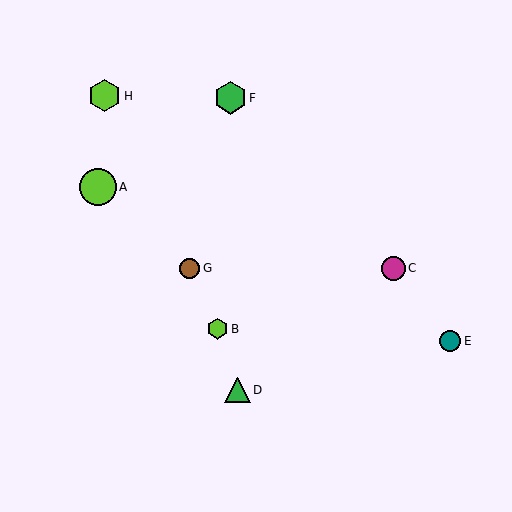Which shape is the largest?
The lime circle (labeled A) is the largest.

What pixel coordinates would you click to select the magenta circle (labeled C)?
Click at (393, 268) to select the magenta circle C.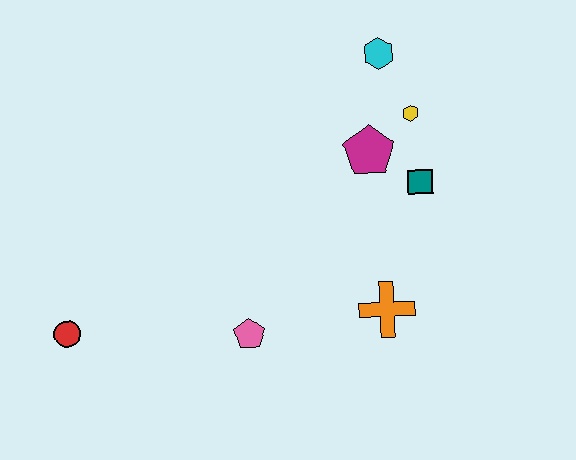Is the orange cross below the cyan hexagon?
Yes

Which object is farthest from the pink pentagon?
The cyan hexagon is farthest from the pink pentagon.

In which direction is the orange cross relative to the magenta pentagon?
The orange cross is below the magenta pentagon.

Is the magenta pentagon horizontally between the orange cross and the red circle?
Yes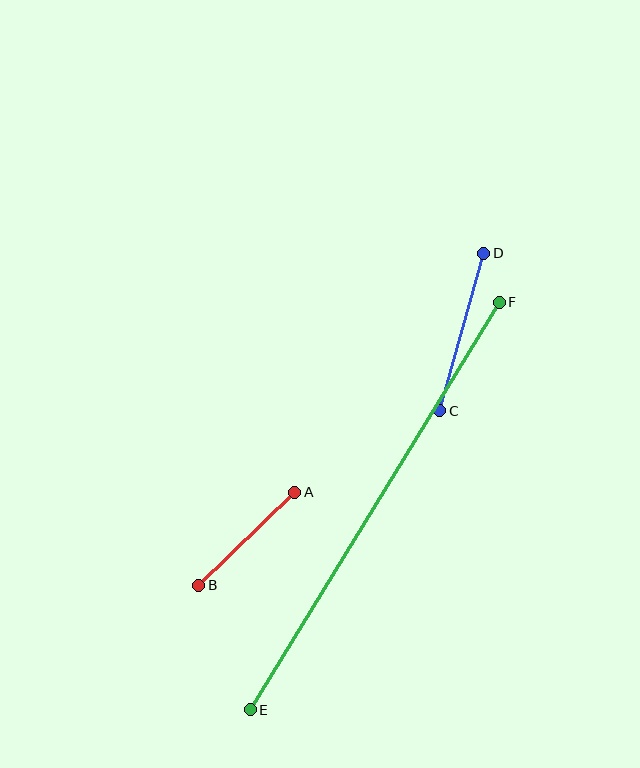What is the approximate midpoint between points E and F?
The midpoint is at approximately (375, 506) pixels.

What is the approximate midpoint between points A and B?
The midpoint is at approximately (247, 539) pixels.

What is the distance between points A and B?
The distance is approximately 133 pixels.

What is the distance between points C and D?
The distance is approximately 164 pixels.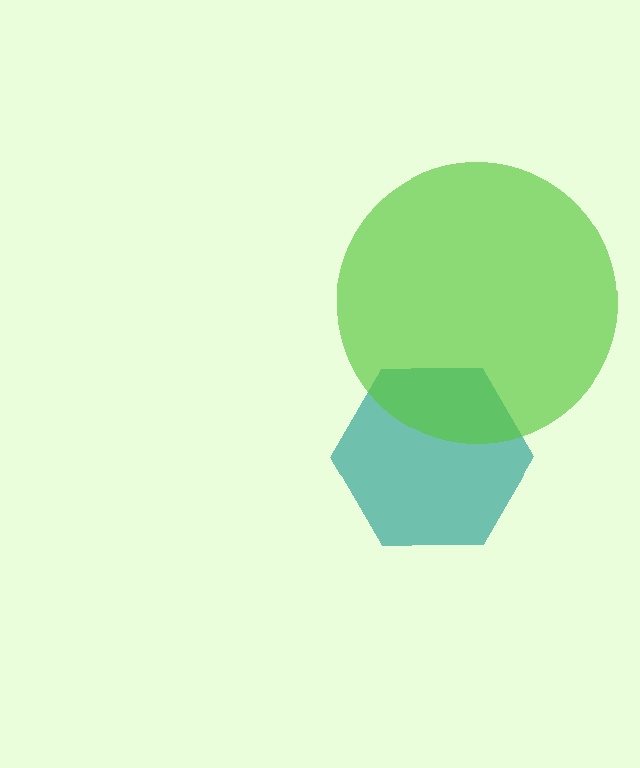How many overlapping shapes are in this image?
There are 2 overlapping shapes in the image.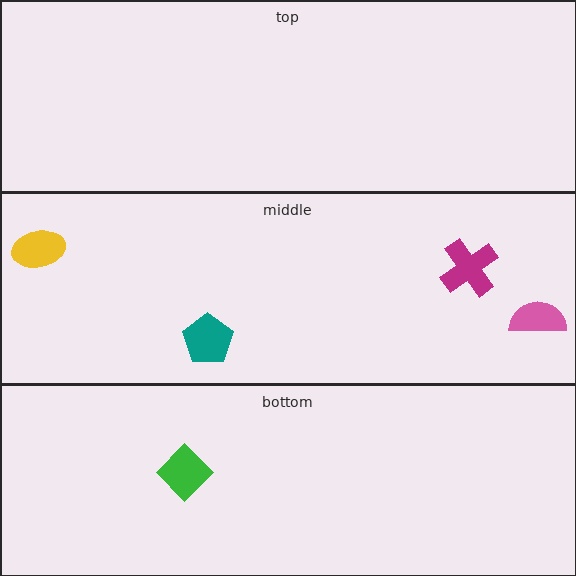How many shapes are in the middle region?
4.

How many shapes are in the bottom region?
1.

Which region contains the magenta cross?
The middle region.